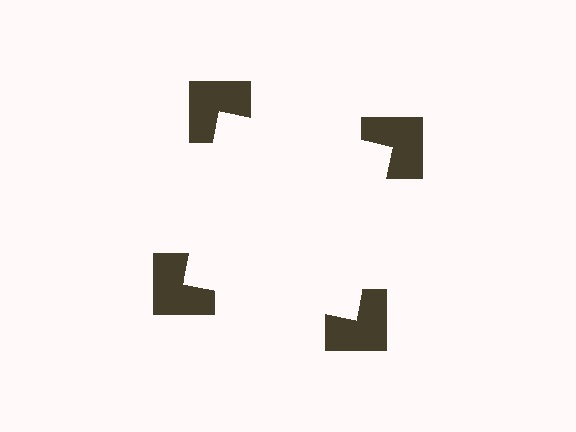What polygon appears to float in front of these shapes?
An illusory square — its edges are inferred from the aligned wedge cuts in the notched squares, not physically drawn.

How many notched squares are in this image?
There are 4 — one at each vertex of the illusory square.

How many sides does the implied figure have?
4 sides.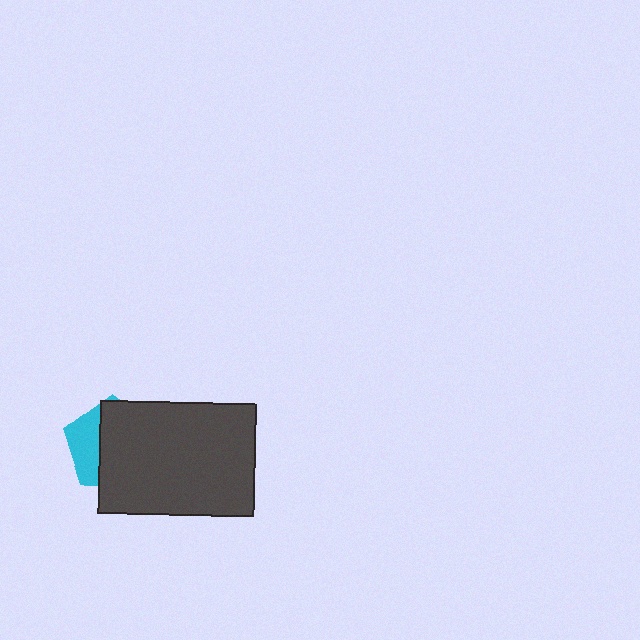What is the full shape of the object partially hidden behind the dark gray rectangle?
The partially hidden object is a cyan pentagon.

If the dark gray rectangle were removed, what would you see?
You would see the complete cyan pentagon.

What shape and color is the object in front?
The object in front is a dark gray rectangle.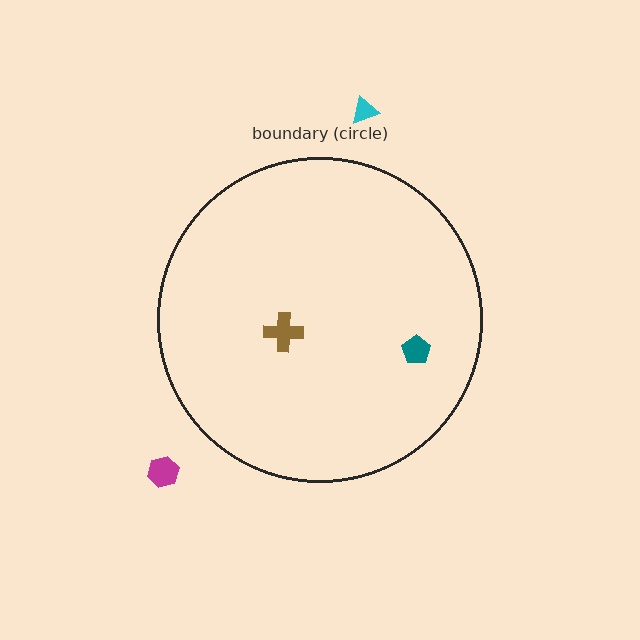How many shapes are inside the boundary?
2 inside, 2 outside.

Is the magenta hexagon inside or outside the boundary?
Outside.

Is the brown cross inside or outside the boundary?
Inside.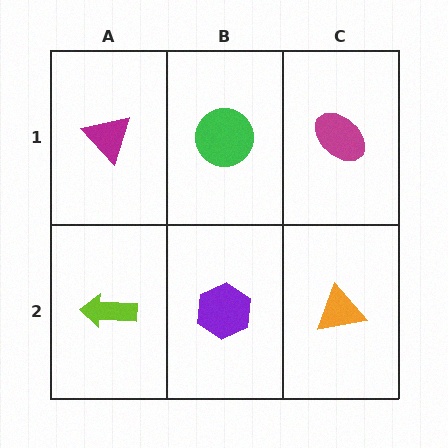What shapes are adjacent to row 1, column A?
A lime arrow (row 2, column A), a green circle (row 1, column B).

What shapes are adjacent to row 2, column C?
A magenta ellipse (row 1, column C), a purple hexagon (row 2, column B).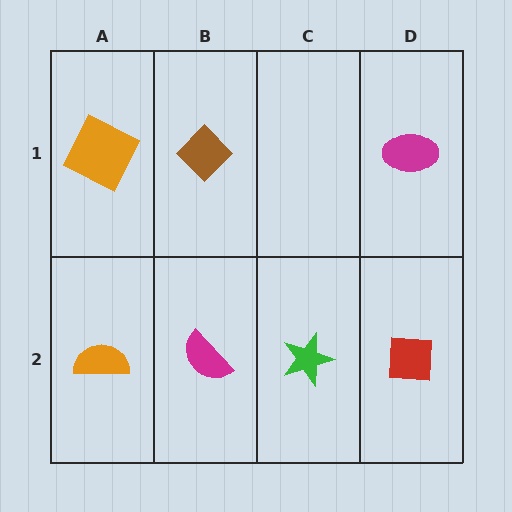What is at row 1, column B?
A brown diamond.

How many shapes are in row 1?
3 shapes.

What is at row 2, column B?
A magenta semicircle.